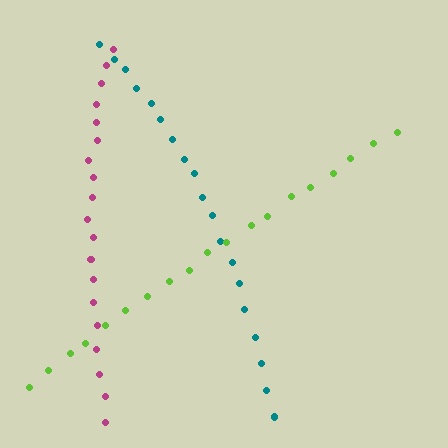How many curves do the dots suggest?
There are 3 distinct paths.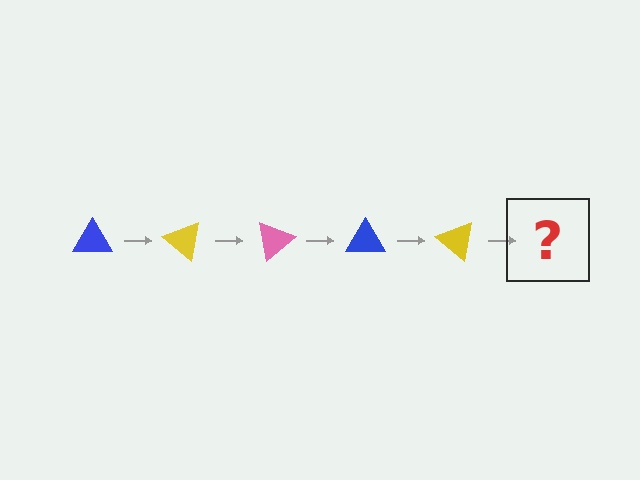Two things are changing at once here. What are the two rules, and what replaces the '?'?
The two rules are that it rotates 40 degrees each step and the color cycles through blue, yellow, and pink. The '?' should be a pink triangle, rotated 200 degrees from the start.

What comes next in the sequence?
The next element should be a pink triangle, rotated 200 degrees from the start.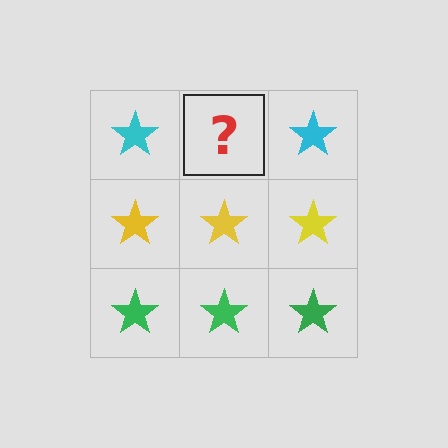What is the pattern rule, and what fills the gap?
The rule is that each row has a consistent color. The gap should be filled with a cyan star.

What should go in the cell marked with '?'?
The missing cell should contain a cyan star.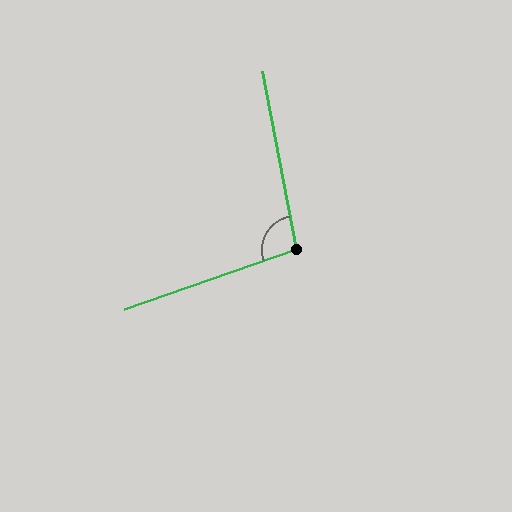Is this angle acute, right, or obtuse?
It is obtuse.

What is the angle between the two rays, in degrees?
Approximately 98 degrees.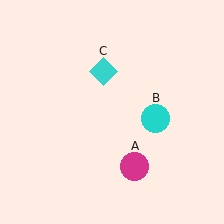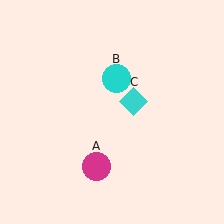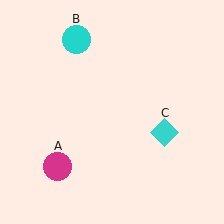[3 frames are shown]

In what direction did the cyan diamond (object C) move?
The cyan diamond (object C) moved down and to the right.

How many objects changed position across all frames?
3 objects changed position: magenta circle (object A), cyan circle (object B), cyan diamond (object C).